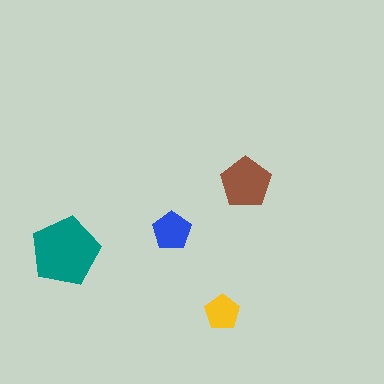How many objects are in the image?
There are 4 objects in the image.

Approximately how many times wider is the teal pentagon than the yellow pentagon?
About 2 times wider.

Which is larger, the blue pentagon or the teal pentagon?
The teal one.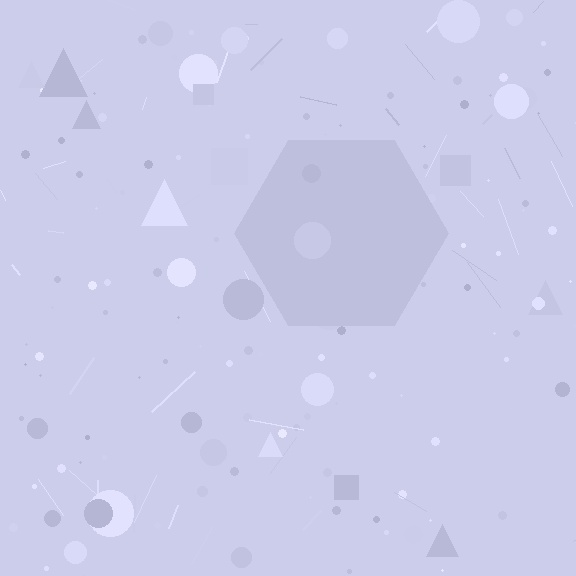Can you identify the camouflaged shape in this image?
The camouflaged shape is a hexagon.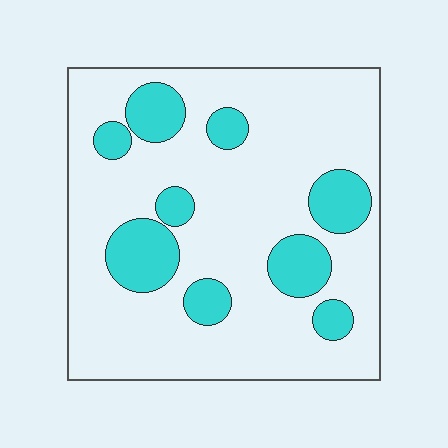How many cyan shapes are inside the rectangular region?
9.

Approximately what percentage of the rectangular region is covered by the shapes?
Approximately 20%.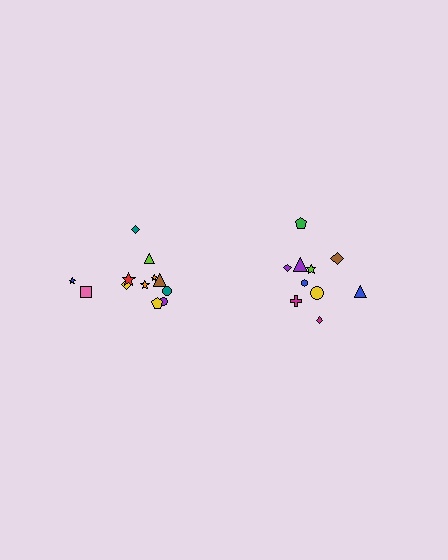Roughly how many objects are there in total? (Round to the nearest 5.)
Roughly 20 objects in total.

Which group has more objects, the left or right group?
The left group.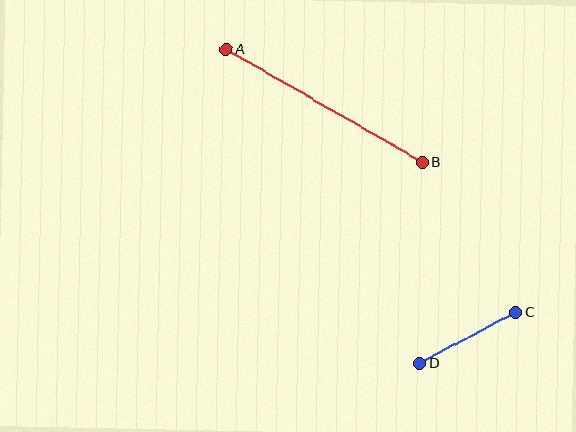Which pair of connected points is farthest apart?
Points A and B are farthest apart.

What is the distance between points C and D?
The distance is approximately 109 pixels.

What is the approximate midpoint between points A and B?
The midpoint is at approximately (324, 106) pixels.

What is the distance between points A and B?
The distance is approximately 227 pixels.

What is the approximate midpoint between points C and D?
The midpoint is at approximately (468, 338) pixels.